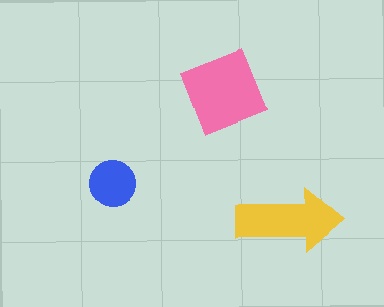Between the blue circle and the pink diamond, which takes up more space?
The pink diamond.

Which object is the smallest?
The blue circle.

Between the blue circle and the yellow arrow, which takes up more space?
The yellow arrow.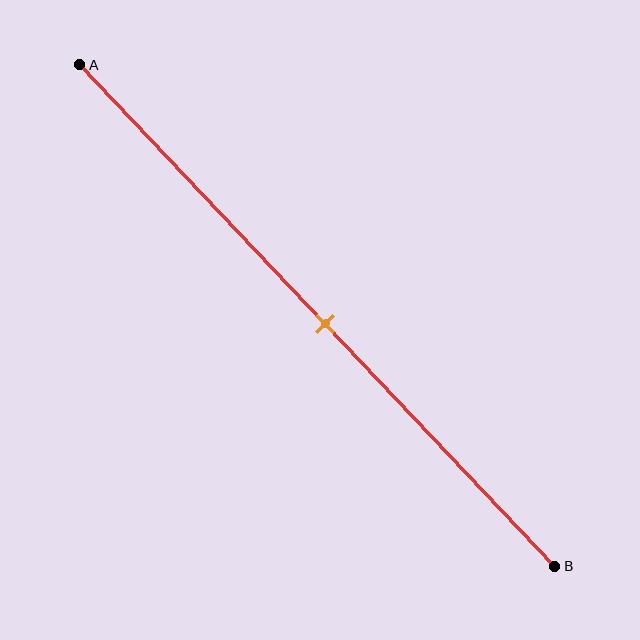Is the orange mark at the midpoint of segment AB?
Yes, the mark is approximately at the midpoint.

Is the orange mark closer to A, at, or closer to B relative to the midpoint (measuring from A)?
The orange mark is approximately at the midpoint of segment AB.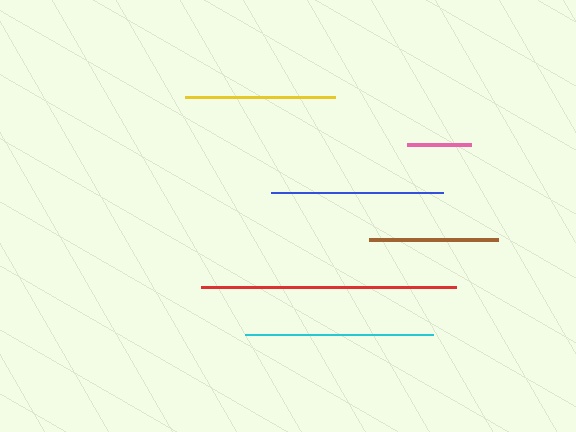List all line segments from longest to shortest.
From longest to shortest: red, cyan, blue, yellow, brown, pink.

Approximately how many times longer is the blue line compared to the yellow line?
The blue line is approximately 1.1 times the length of the yellow line.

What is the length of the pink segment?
The pink segment is approximately 64 pixels long.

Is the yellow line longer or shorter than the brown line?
The yellow line is longer than the brown line.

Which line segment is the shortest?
The pink line is the shortest at approximately 64 pixels.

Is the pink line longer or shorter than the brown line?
The brown line is longer than the pink line.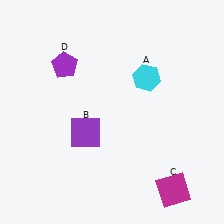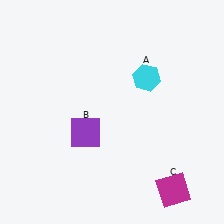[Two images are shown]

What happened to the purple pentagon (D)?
The purple pentagon (D) was removed in Image 2. It was in the top-left area of Image 1.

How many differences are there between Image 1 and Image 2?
There is 1 difference between the two images.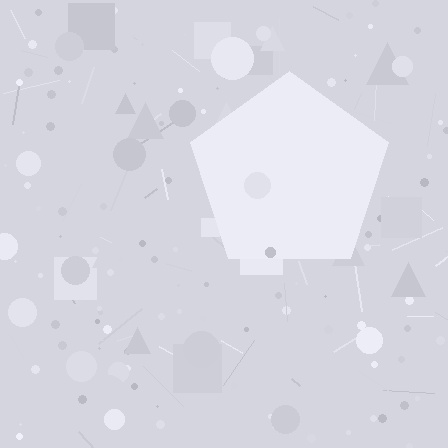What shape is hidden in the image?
A pentagon is hidden in the image.